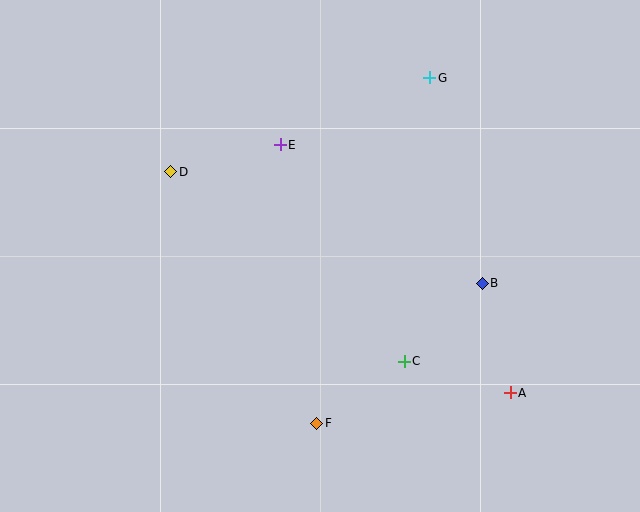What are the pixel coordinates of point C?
Point C is at (404, 361).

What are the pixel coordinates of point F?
Point F is at (317, 423).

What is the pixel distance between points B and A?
The distance between B and A is 113 pixels.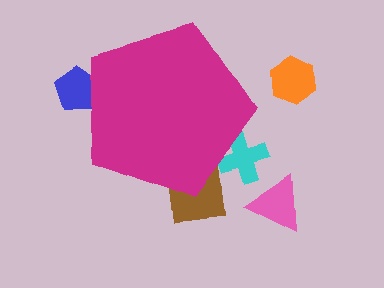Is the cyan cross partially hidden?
Yes, the cyan cross is partially hidden behind the magenta pentagon.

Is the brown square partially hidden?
Yes, the brown square is partially hidden behind the magenta pentagon.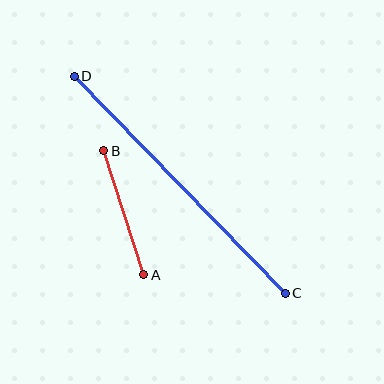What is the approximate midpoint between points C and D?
The midpoint is at approximately (180, 185) pixels.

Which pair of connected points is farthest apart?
Points C and D are farthest apart.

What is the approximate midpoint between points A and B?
The midpoint is at approximately (124, 213) pixels.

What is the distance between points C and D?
The distance is approximately 303 pixels.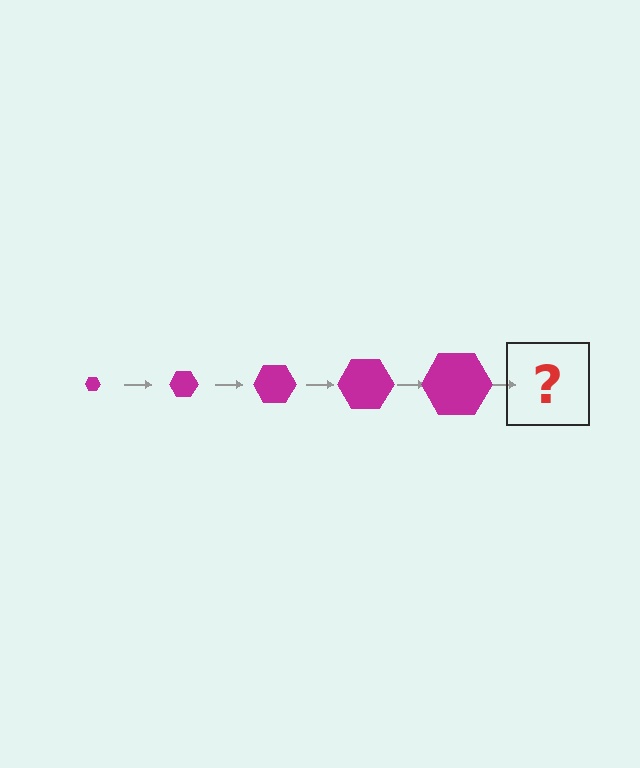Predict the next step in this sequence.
The next step is a magenta hexagon, larger than the previous one.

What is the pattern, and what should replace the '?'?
The pattern is that the hexagon gets progressively larger each step. The '?' should be a magenta hexagon, larger than the previous one.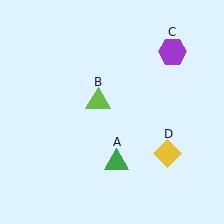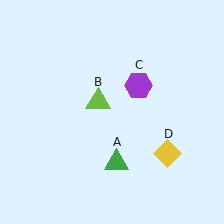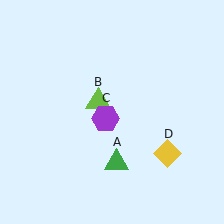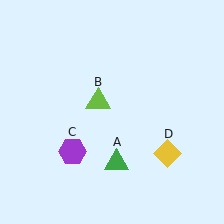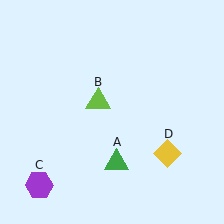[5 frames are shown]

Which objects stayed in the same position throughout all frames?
Green triangle (object A) and lime triangle (object B) and yellow diamond (object D) remained stationary.